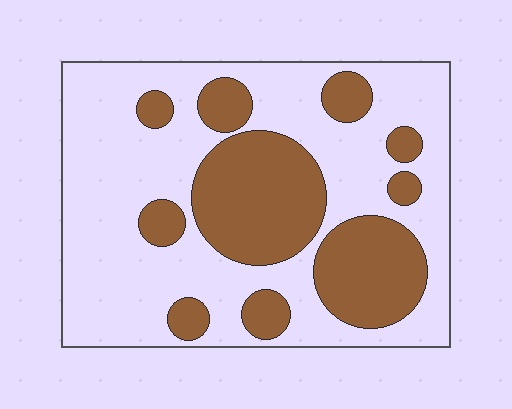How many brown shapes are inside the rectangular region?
10.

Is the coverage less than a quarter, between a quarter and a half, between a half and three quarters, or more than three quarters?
Between a quarter and a half.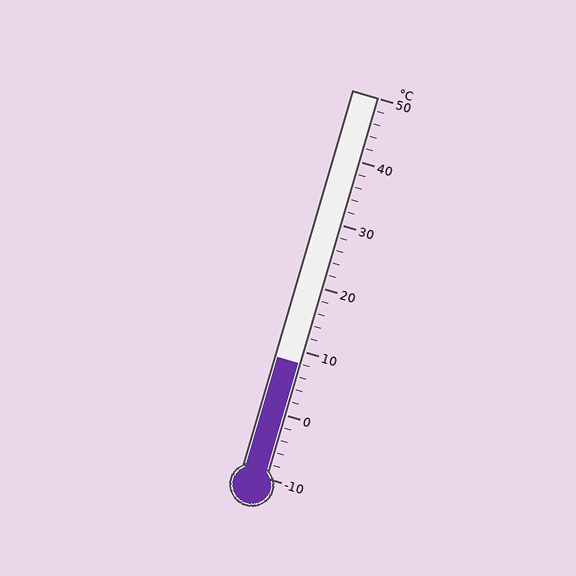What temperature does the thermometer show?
The thermometer shows approximately 8°C.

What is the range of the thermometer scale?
The thermometer scale ranges from -10°C to 50°C.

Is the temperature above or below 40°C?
The temperature is below 40°C.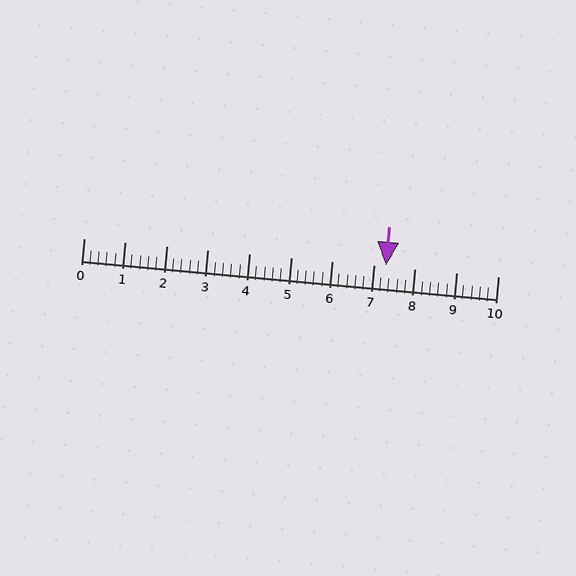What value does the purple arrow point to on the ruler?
The purple arrow points to approximately 7.3.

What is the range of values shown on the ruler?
The ruler shows values from 0 to 10.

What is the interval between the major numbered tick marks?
The major tick marks are spaced 1 units apart.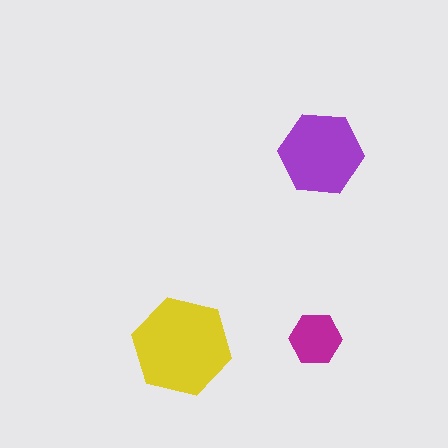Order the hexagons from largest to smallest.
the yellow one, the purple one, the magenta one.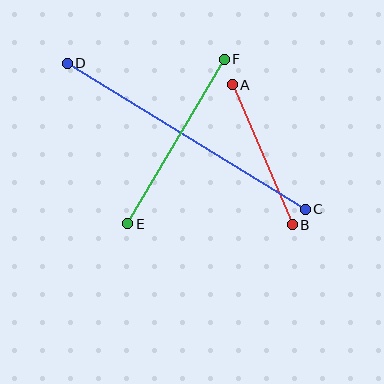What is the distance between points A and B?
The distance is approximately 152 pixels.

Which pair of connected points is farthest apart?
Points C and D are farthest apart.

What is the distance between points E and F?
The distance is approximately 191 pixels.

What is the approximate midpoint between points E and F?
The midpoint is at approximately (176, 142) pixels.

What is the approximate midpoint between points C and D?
The midpoint is at approximately (186, 136) pixels.